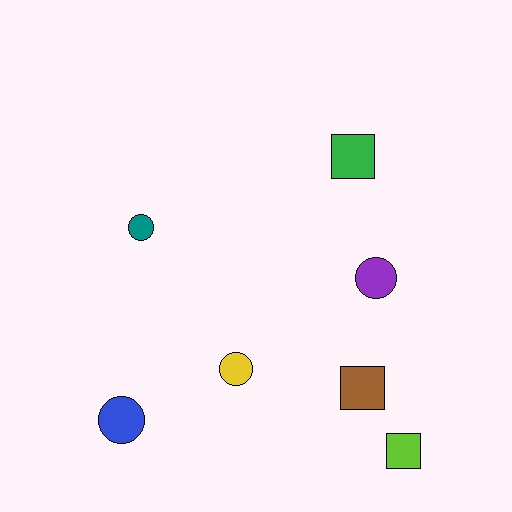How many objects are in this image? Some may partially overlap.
There are 7 objects.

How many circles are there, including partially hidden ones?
There are 4 circles.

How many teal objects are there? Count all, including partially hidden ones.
There is 1 teal object.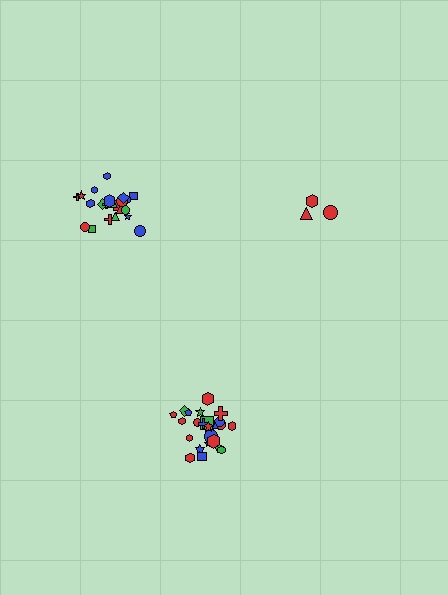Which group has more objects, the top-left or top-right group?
The top-left group.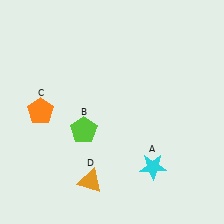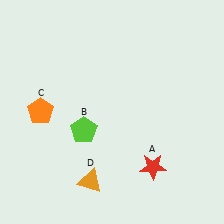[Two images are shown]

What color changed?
The star (A) changed from cyan in Image 1 to red in Image 2.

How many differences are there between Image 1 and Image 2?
There is 1 difference between the two images.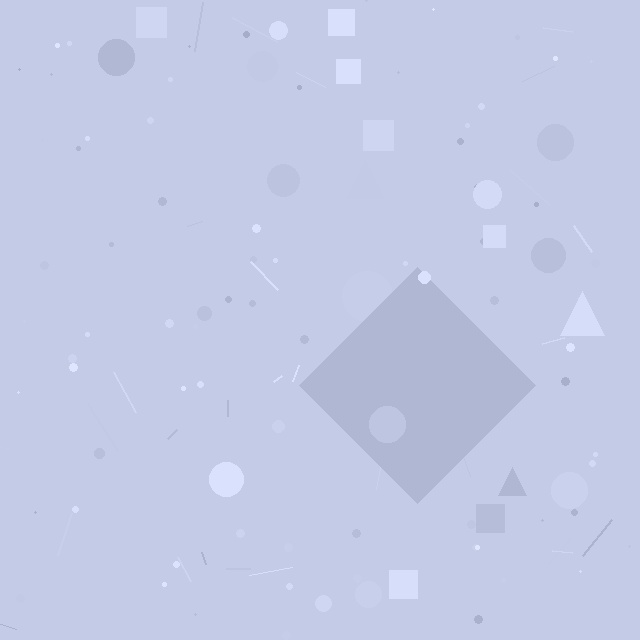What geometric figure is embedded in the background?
A diamond is embedded in the background.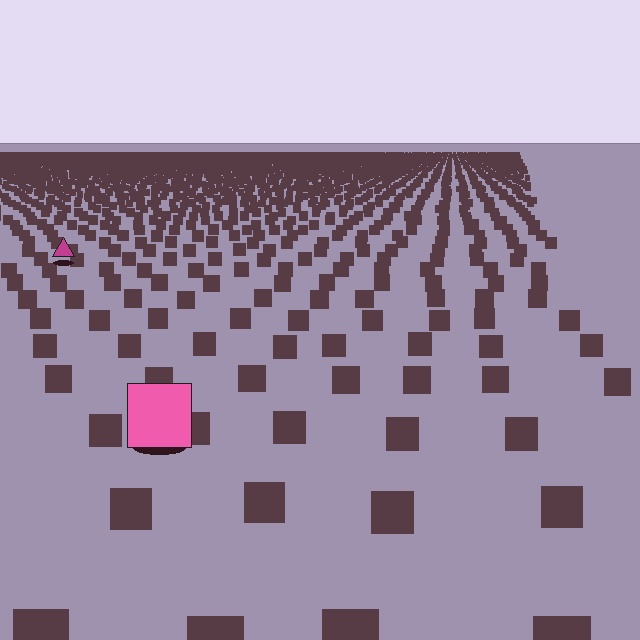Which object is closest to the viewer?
The pink square is closest. The texture marks near it are larger and more spread out.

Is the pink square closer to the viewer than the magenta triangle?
Yes. The pink square is closer — you can tell from the texture gradient: the ground texture is coarser near it.